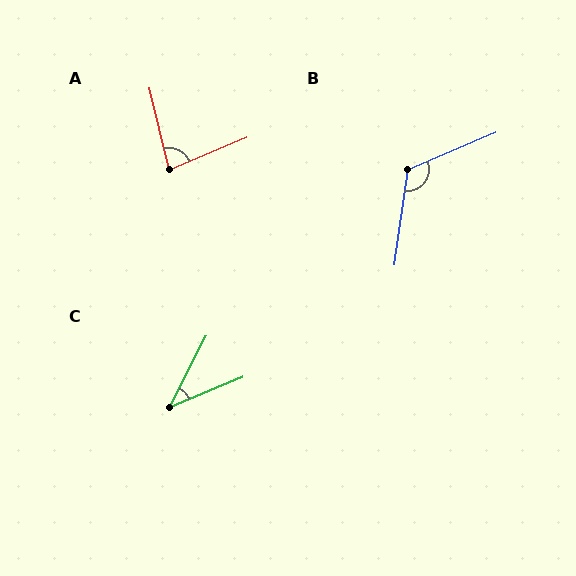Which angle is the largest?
B, at approximately 121 degrees.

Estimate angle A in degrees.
Approximately 80 degrees.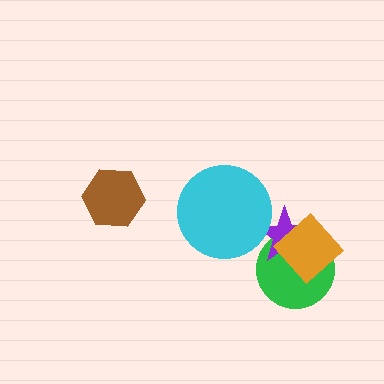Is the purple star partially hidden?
Yes, it is partially covered by another shape.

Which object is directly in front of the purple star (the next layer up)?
The orange diamond is directly in front of the purple star.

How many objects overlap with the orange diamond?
2 objects overlap with the orange diamond.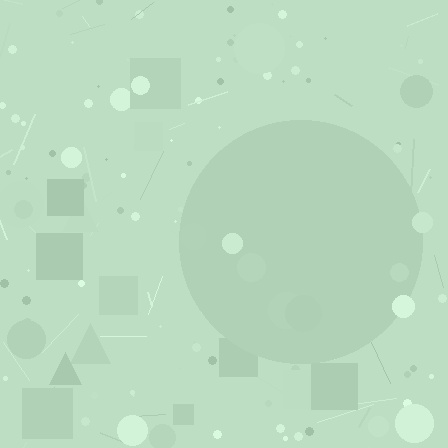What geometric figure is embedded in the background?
A circle is embedded in the background.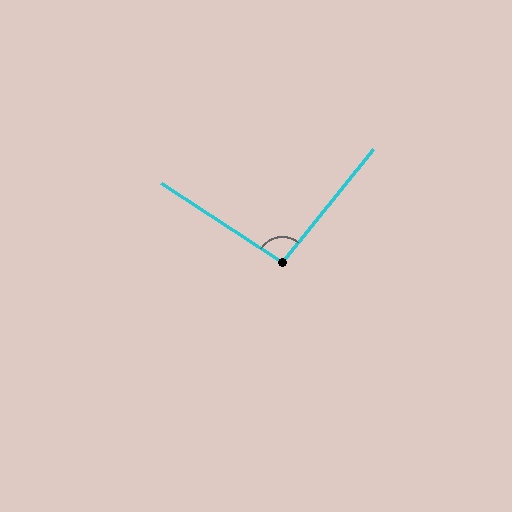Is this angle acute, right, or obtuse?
It is obtuse.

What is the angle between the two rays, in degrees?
Approximately 96 degrees.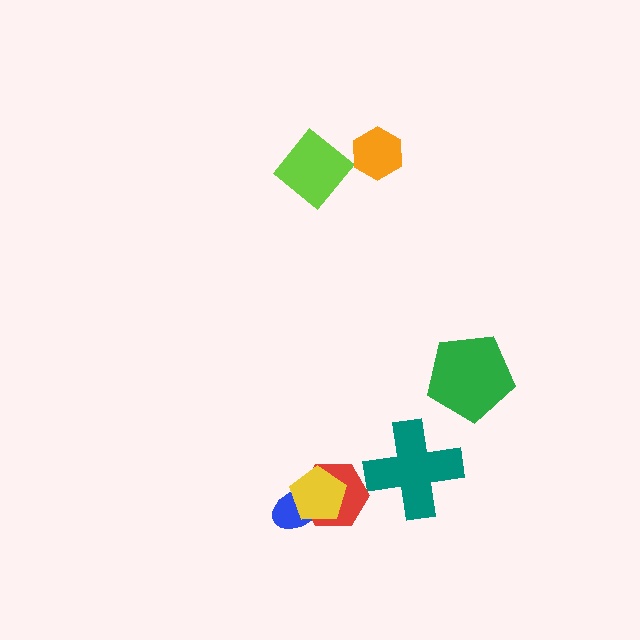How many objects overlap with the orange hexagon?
0 objects overlap with the orange hexagon.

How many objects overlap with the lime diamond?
0 objects overlap with the lime diamond.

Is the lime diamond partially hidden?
No, no other shape covers it.